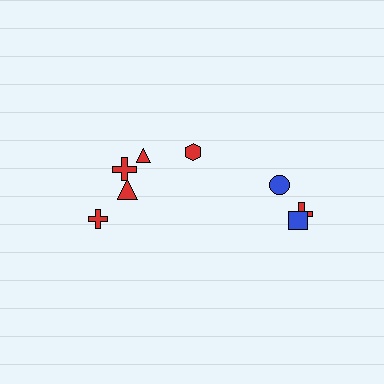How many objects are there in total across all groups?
There are 8 objects.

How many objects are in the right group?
There are 3 objects.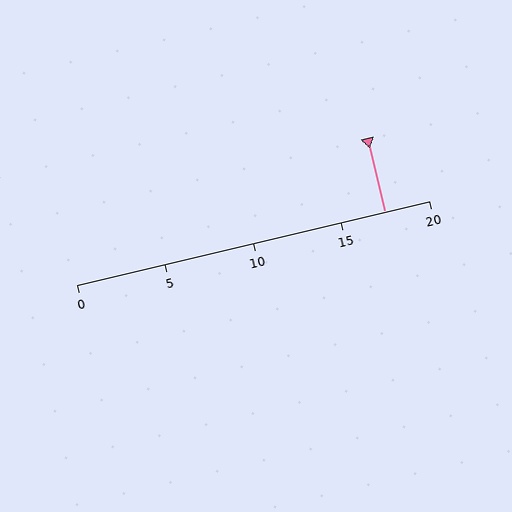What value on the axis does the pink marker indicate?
The marker indicates approximately 17.5.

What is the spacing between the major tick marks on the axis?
The major ticks are spaced 5 apart.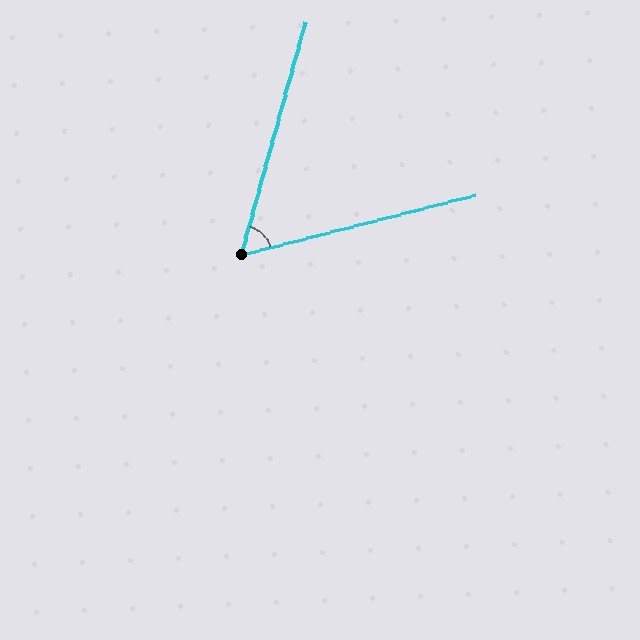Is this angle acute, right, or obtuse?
It is acute.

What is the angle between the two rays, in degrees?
Approximately 60 degrees.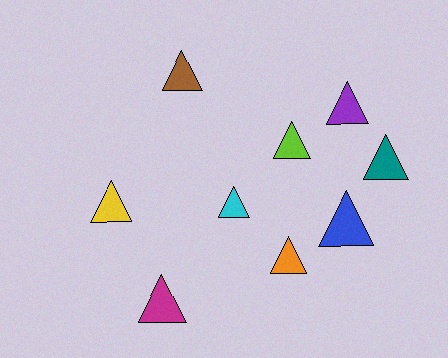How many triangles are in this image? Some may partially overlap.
There are 9 triangles.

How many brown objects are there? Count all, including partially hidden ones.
There is 1 brown object.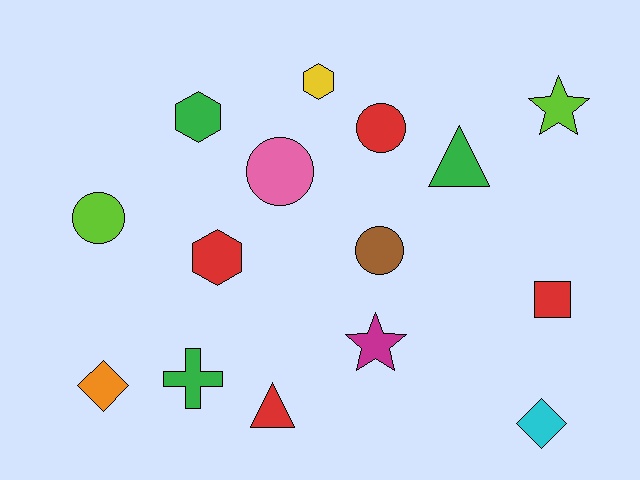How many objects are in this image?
There are 15 objects.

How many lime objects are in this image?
There are 2 lime objects.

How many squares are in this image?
There is 1 square.